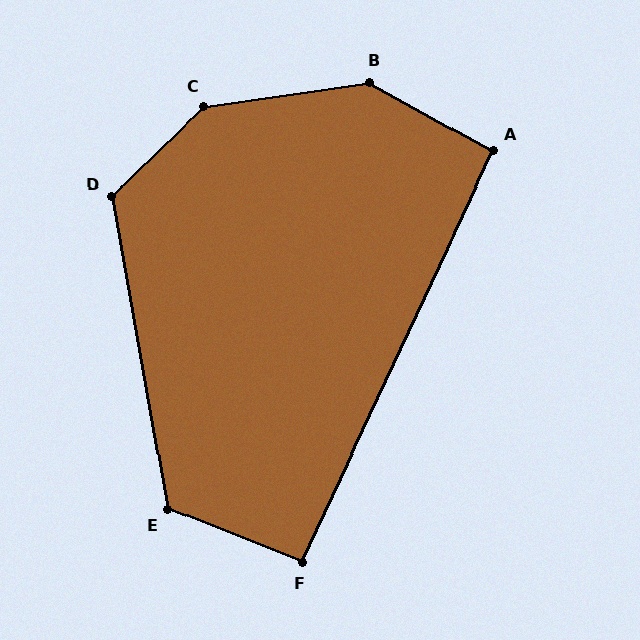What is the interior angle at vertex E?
Approximately 122 degrees (obtuse).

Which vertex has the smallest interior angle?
F, at approximately 93 degrees.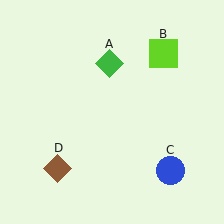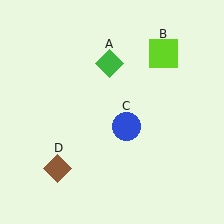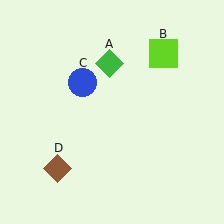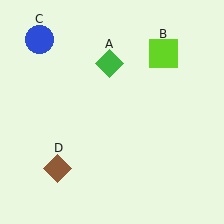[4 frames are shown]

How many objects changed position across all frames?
1 object changed position: blue circle (object C).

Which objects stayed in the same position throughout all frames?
Green diamond (object A) and lime square (object B) and brown diamond (object D) remained stationary.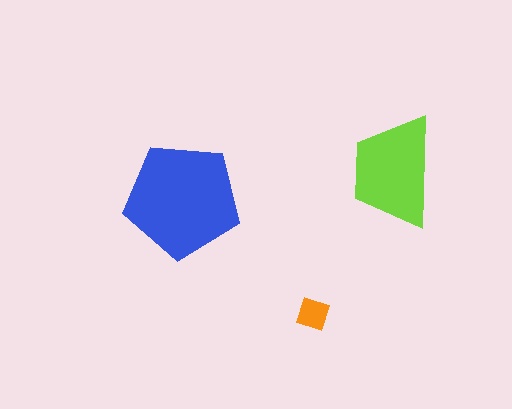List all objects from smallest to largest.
The orange square, the lime trapezoid, the blue pentagon.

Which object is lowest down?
The orange square is bottommost.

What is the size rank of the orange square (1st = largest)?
3rd.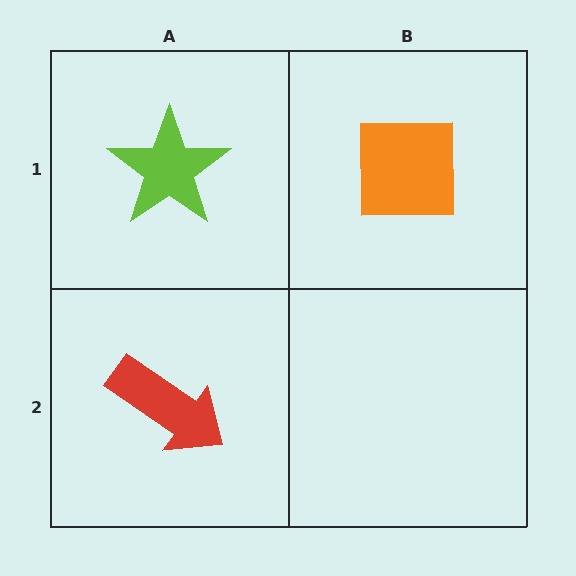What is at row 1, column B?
An orange square.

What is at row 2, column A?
A red arrow.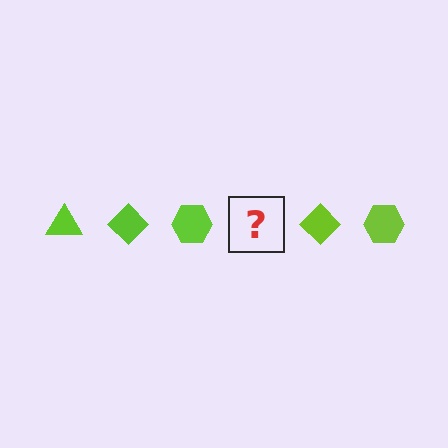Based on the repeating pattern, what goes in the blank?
The blank should be a lime triangle.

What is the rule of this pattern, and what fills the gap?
The rule is that the pattern cycles through triangle, diamond, hexagon shapes in lime. The gap should be filled with a lime triangle.